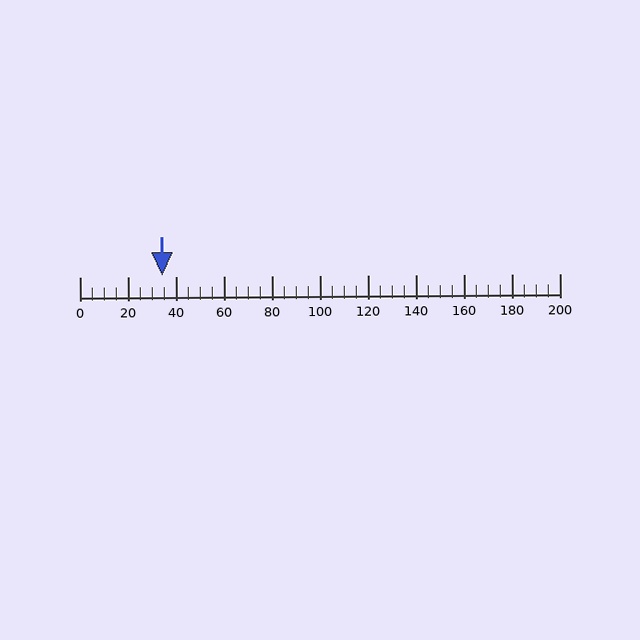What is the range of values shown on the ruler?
The ruler shows values from 0 to 200.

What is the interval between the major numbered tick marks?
The major tick marks are spaced 20 units apart.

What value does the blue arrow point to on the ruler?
The blue arrow points to approximately 34.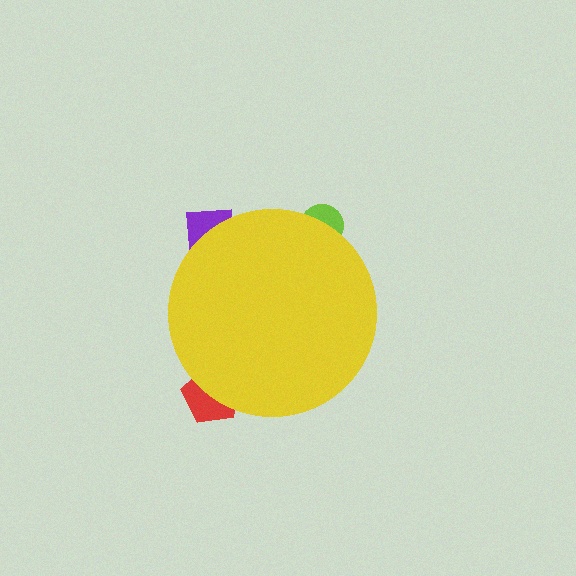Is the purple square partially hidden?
Yes, the purple square is partially hidden behind the yellow circle.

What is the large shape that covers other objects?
A yellow circle.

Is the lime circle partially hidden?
Yes, the lime circle is partially hidden behind the yellow circle.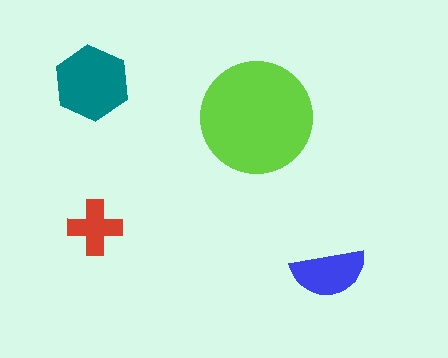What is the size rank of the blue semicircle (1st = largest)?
3rd.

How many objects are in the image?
There are 4 objects in the image.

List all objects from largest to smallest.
The lime circle, the teal hexagon, the blue semicircle, the red cross.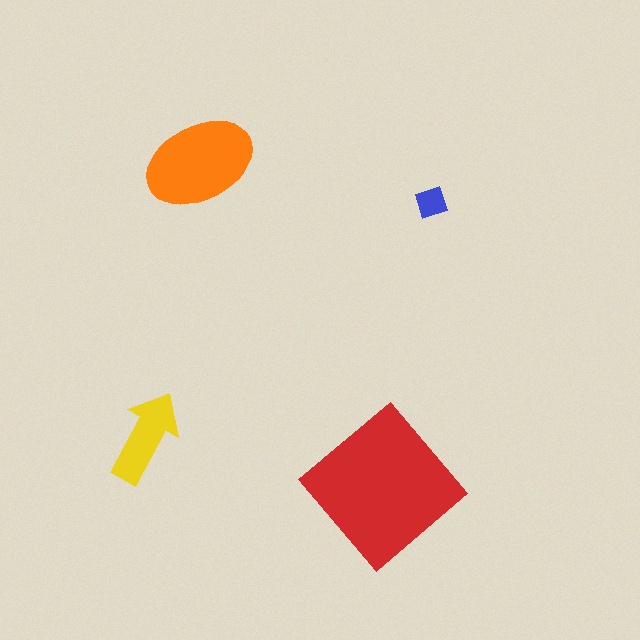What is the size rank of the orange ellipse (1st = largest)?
2nd.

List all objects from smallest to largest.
The blue diamond, the yellow arrow, the orange ellipse, the red diamond.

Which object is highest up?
The orange ellipse is topmost.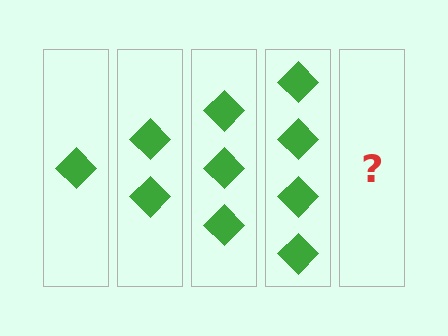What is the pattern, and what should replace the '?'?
The pattern is that each step adds one more diamond. The '?' should be 5 diamonds.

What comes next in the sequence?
The next element should be 5 diamonds.